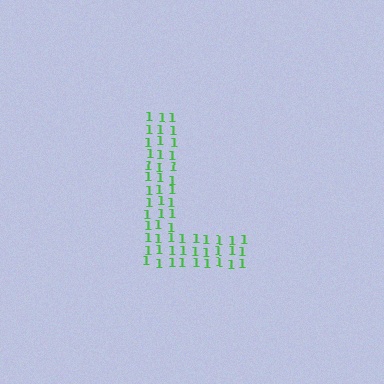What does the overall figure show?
The overall figure shows the letter L.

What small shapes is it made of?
It is made of small digit 1's.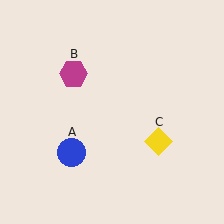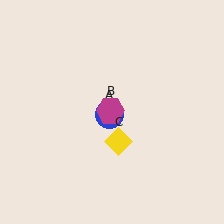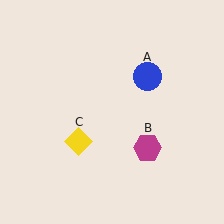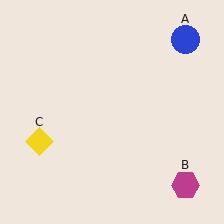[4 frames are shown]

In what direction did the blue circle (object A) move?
The blue circle (object A) moved up and to the right.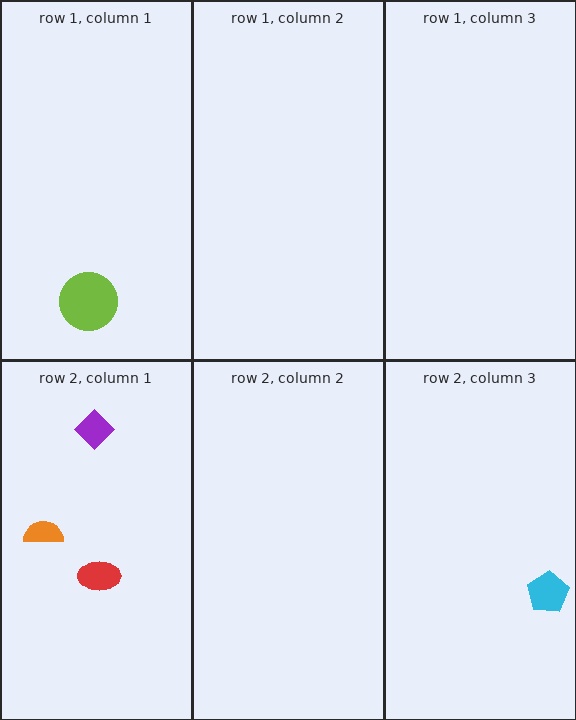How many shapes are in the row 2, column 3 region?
1.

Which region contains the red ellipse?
The row 2, column 1 region.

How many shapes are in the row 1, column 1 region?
1.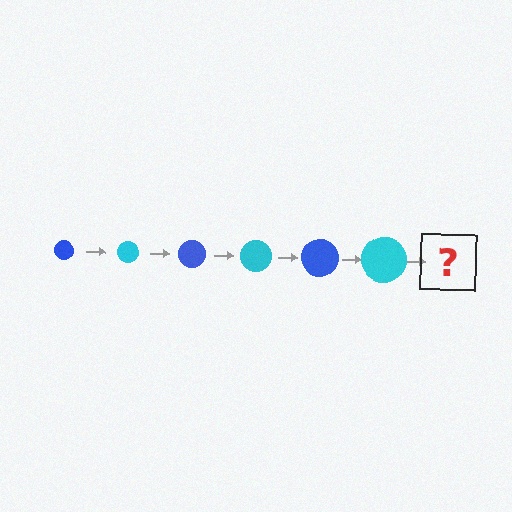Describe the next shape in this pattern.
It should be a blue circle, larger than the previous one.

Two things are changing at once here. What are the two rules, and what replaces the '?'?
The two rules are that the circle grows larger each step and the color cycles through blue and cyan. The '?' should be a blue circle, larger than the previous one.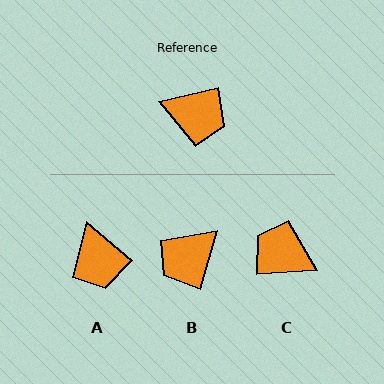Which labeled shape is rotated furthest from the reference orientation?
C, about 171 degrees away.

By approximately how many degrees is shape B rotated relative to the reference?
Approximately 120 degrees clockwise.